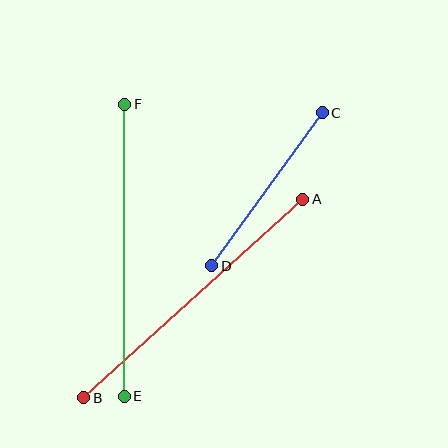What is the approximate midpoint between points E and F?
The midpoint is at approximately (125, 250) pixels.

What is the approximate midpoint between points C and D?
The midpoint is at approximately (267, 189) pixels.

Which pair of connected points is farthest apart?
Points A and B are farthest apart.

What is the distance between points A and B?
The distance is approximately 295 pixels.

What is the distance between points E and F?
The distance is approximately 292 pixels.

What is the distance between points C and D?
The distance is approximately 189 pixels.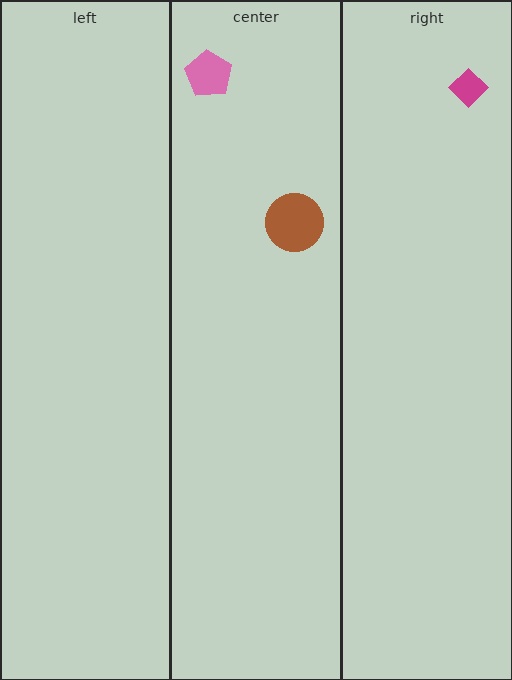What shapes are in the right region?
The magenta diamond.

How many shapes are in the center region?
2.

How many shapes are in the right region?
1.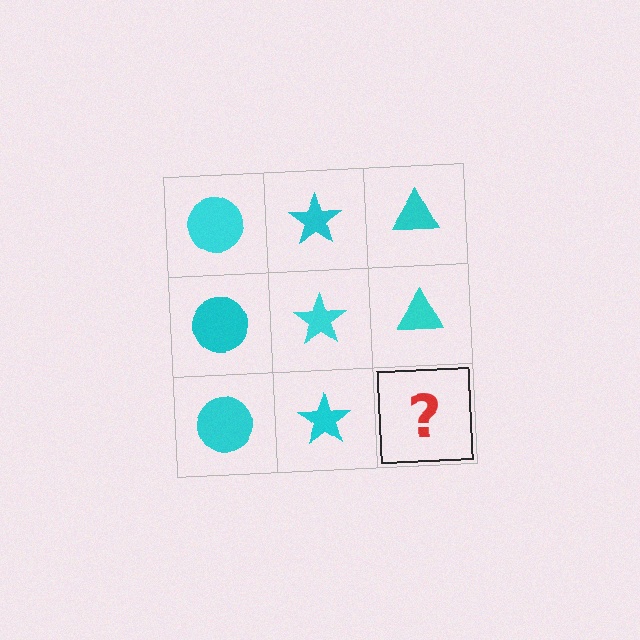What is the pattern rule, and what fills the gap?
The rule is that each column has a consistent shape. The gap should be filled with a cyan triangle.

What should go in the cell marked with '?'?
The missing cell should contain a cyan triangle.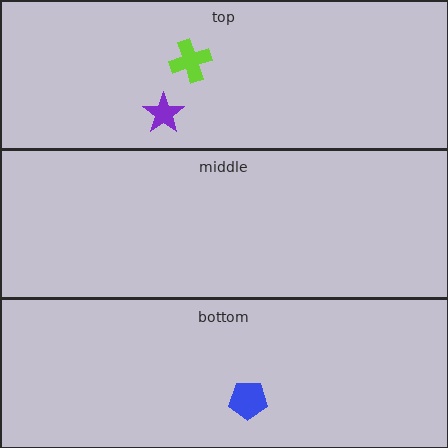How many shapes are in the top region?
2.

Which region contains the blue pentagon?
The bottom region.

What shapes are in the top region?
The lime cross, the purple star.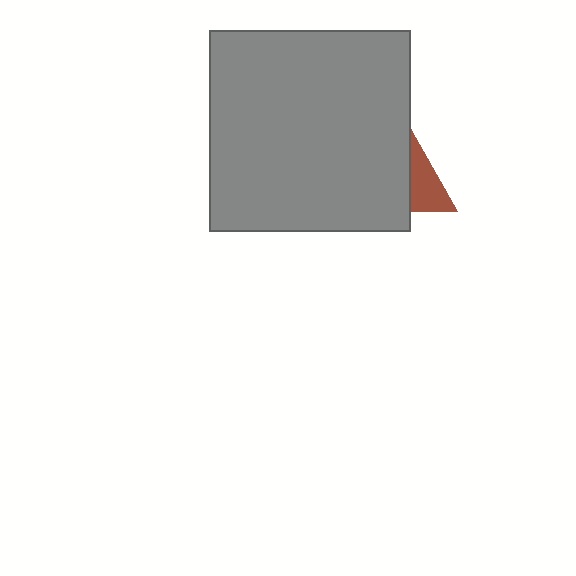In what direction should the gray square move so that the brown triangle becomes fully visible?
The gray square should move left. That is the shortest direction to clear the overlap and leave the brown triangle fully visible.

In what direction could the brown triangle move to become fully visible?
The brown triangle could move right. That would shift it out from behind the gray square entirely.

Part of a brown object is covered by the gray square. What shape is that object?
It is a triangle.